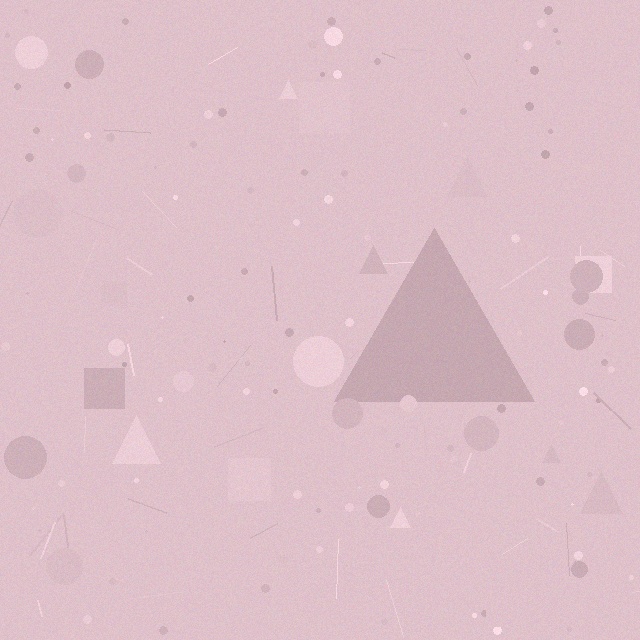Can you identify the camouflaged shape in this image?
The camouflaged shape is a triangle.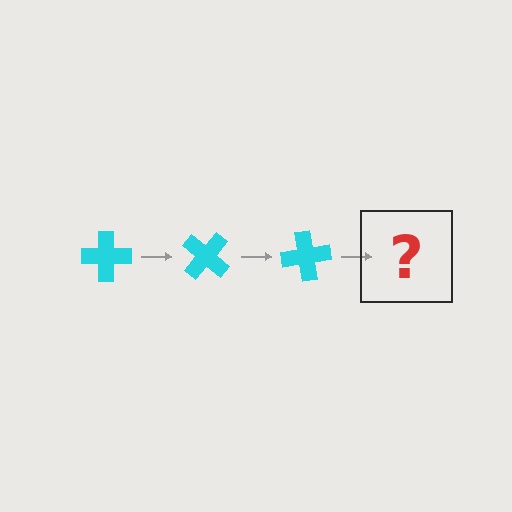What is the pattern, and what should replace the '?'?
The pattern is that the cross rotates 40 degrees each step. The '?' should be a cyan cross rotated 120 degrees.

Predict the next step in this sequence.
The next step is a cyan cross rotated 120 degrees.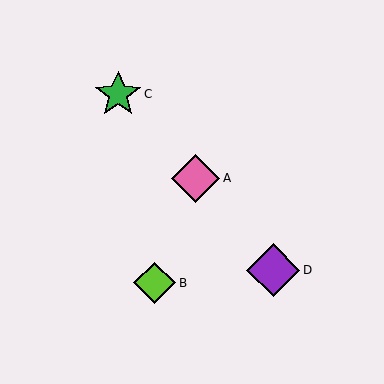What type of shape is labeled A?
Shape A is a pink diamond.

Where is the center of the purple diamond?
The center of the purple diamond is at (273, 270).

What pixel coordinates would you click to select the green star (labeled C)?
Click at (118, 94) to select the green star C.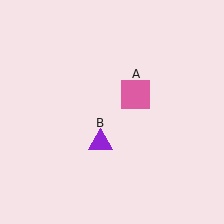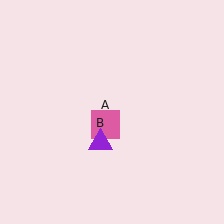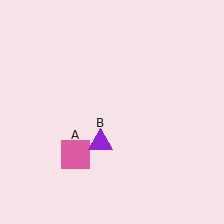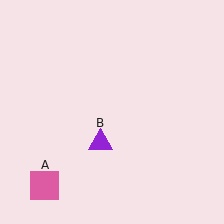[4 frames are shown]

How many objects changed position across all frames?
1 object changed position: pink square (object A).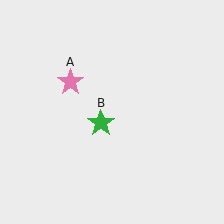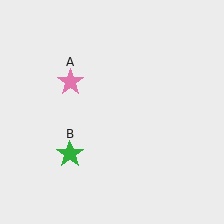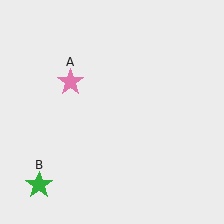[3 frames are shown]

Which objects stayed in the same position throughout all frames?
Pink star (object A) remained stationary.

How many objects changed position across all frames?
1 object changed position: green star (object B).